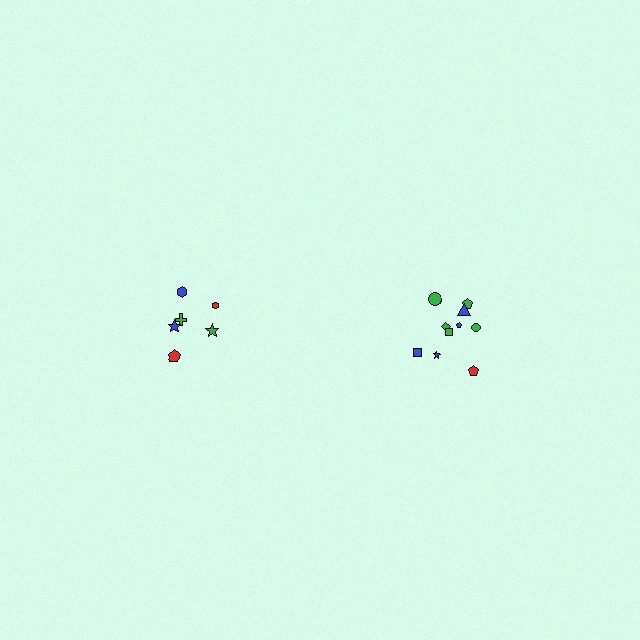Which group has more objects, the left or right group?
The right group.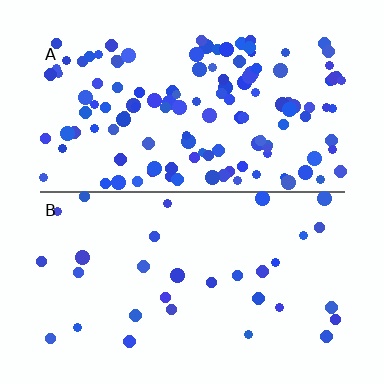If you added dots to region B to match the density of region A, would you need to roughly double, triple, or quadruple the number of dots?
Approximately quadruple.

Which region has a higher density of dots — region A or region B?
A (the top).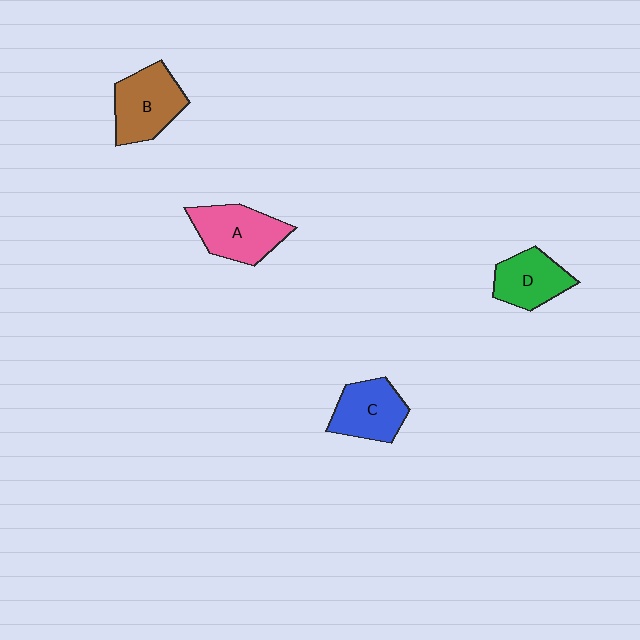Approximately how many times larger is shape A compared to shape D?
Approximately 1.2 times.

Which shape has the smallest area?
Shape D (green).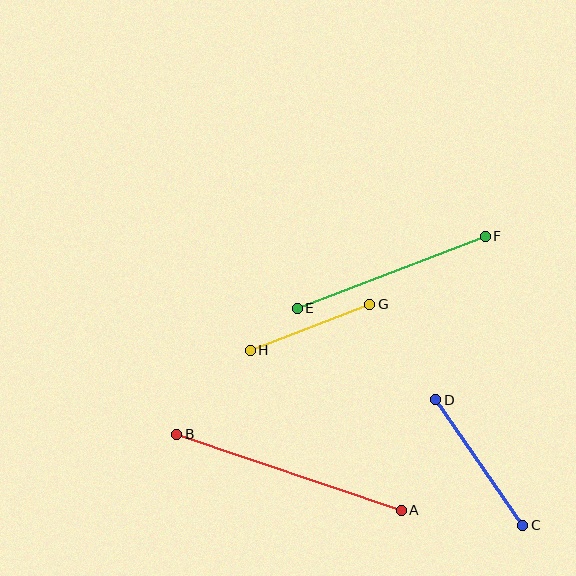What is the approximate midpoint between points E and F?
The midpoint is at approximately (391, 272) pixels.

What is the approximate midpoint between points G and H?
The midpoint is at approximately (310, 327) pixels.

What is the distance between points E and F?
The distance is approximately 202 pixels.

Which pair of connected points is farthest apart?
Points A and B are farthest apart.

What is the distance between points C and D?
The distance is approximately 153 pixels.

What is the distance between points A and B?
The distance is approximately 237 pixels.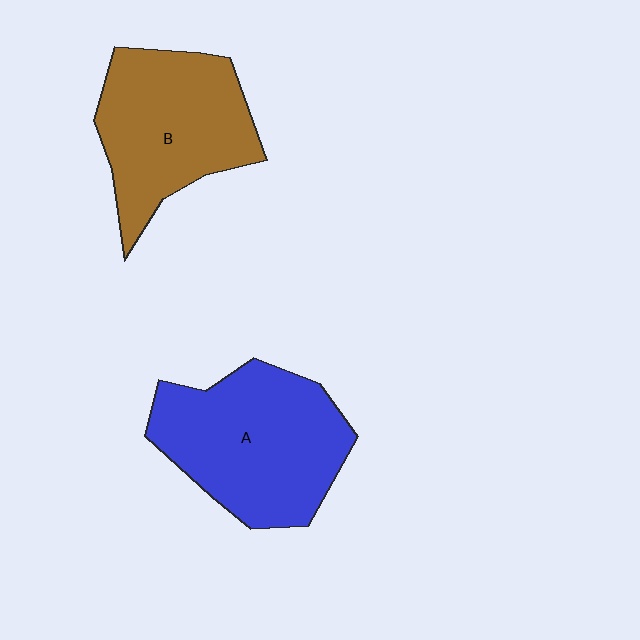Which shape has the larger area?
Shape A (blue).